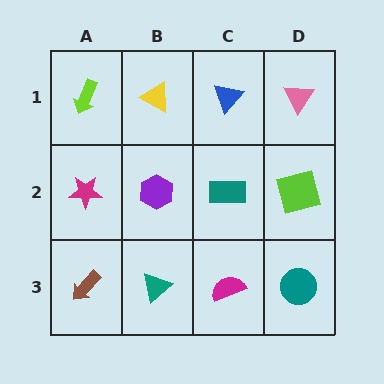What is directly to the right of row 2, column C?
A lime square.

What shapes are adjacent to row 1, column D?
A lime square (row 2, column D), a blue triangle (row 1, column C).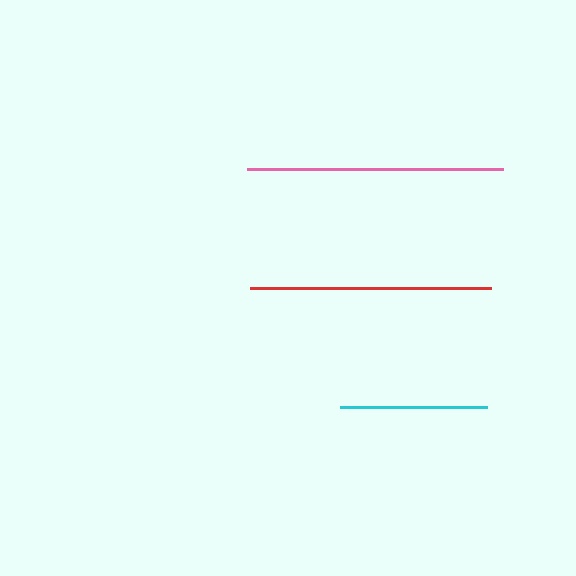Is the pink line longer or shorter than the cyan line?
The pink line is longer than the cyan line.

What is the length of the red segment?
The red segment is approximately 241 pixels long.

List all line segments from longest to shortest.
From longest to shortest: pink, red, cyan.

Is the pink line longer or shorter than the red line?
The pink line is longer than the red line.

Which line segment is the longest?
The pink line is the longest at approximately 256 pixels.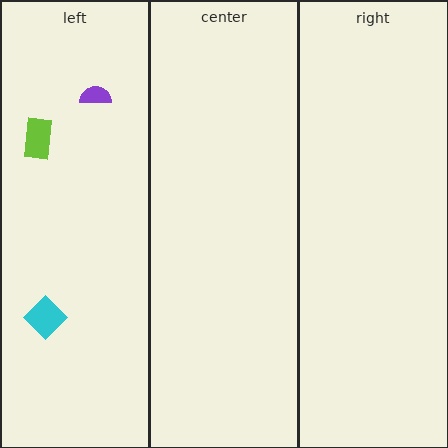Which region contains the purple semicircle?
The left region.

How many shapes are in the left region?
3.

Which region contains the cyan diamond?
The left region.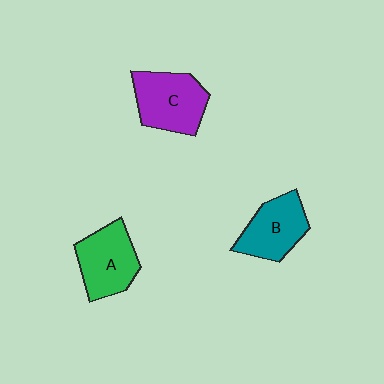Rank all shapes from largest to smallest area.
From largest to smallest: C (purple), A (green), B (teal).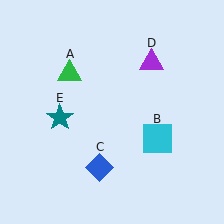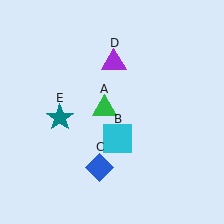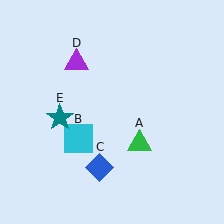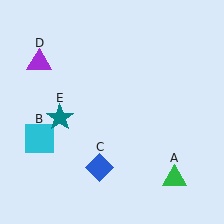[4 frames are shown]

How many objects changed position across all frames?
3 objects changed position: green triangle (object A), cyan square (object B), purple triangle (object D).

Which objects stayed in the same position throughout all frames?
Blue diamond (object C) and teal star (object E) remained stationary.